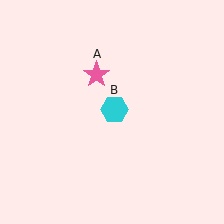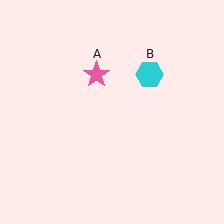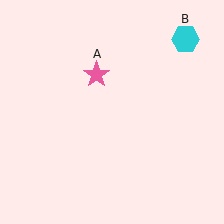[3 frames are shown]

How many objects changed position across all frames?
1 object changed position: cyan hexagon (object B).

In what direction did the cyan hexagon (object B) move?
The cyan hexagon (object B) moved up and to the right.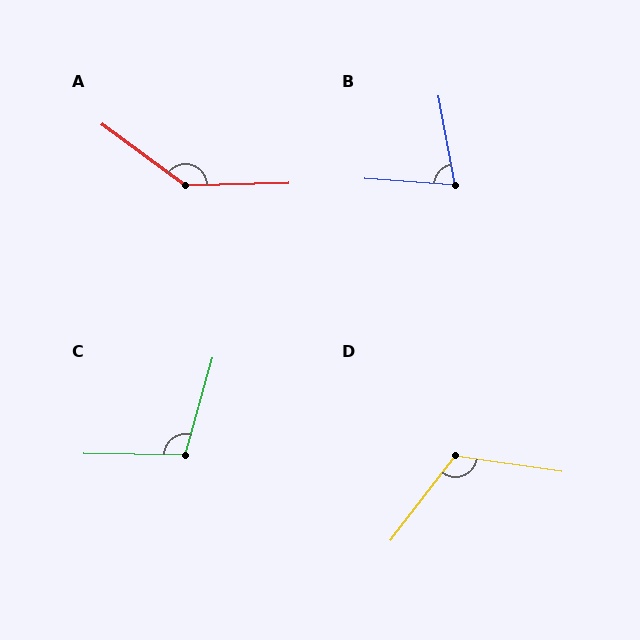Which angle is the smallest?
B, at approximately 76 degrees.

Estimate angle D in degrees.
Approximately 119 degrees.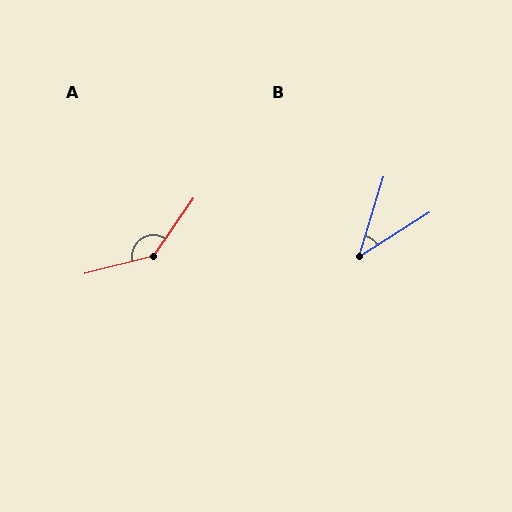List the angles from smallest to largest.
B (40°), A (139°).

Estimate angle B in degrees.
Approximately 40 degrees.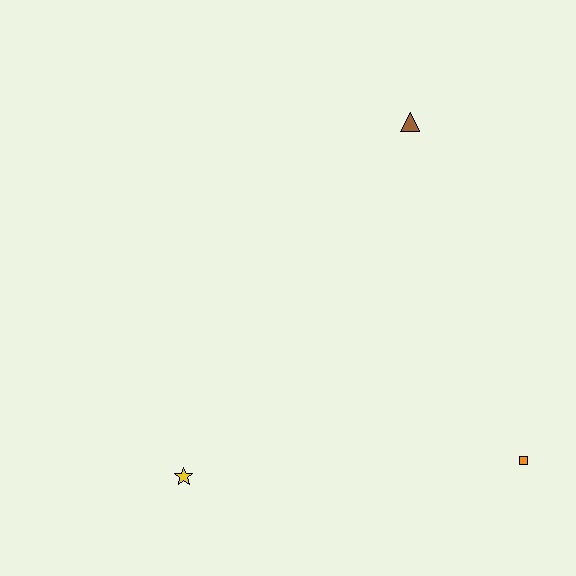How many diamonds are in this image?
There are no diamonds.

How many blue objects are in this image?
There are no blue objects.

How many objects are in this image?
There are 3 objects.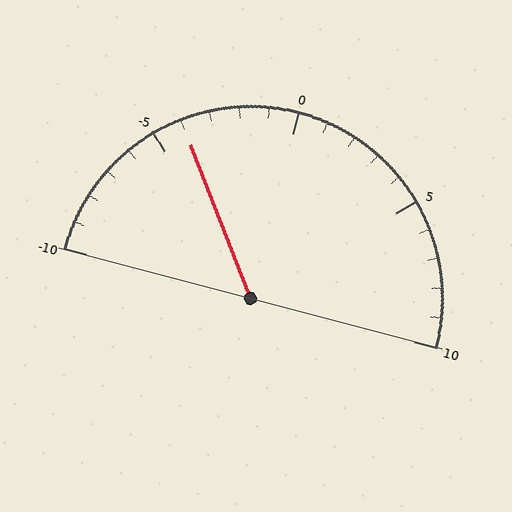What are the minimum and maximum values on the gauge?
The gauge ranges from -10 to 10.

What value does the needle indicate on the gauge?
The needle indicates approximately -4.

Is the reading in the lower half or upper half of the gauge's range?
The reading is in the lower half of the range (-10 to 10).